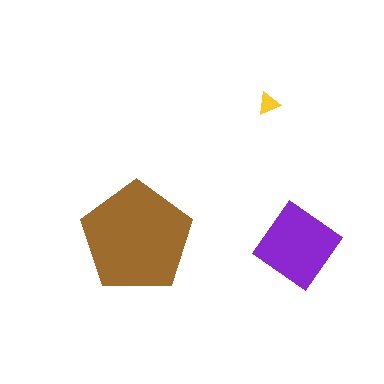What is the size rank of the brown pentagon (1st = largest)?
1st.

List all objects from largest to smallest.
The brown pentagon, the purple diamond, the yellow triangle.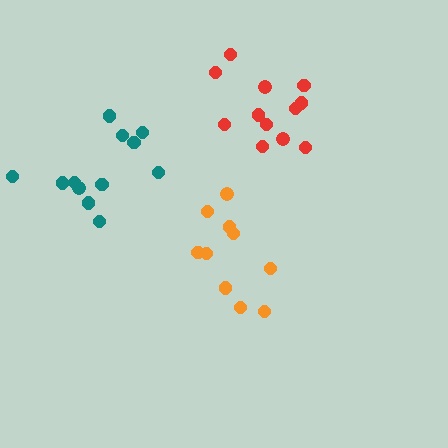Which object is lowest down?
The orange cluster is bottommost.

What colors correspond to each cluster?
The clusters are colored: red, orange, teal.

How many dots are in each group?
Group 1: 12 dots, Group 2: 10 dots, Group 3: 12 dots (34 total).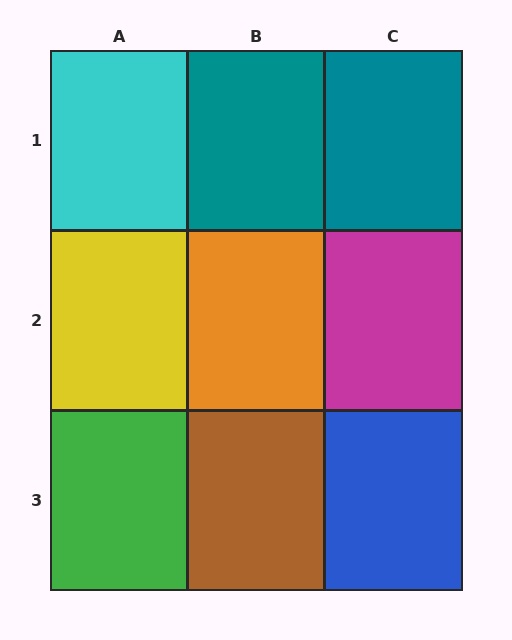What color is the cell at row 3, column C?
Blue.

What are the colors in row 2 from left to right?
Yellow, orange, magenta.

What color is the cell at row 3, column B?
Brown.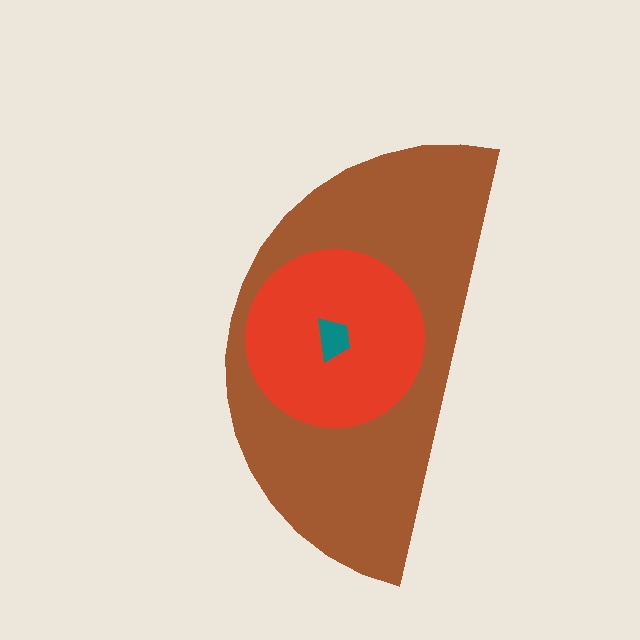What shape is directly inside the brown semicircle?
The red circle.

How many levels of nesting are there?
3.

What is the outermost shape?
The brown semicircle.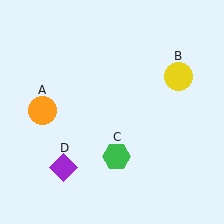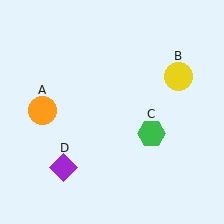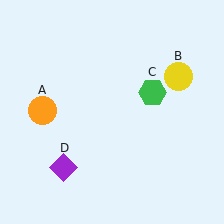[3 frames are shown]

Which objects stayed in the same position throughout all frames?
Orange circle (object A) and yellow circle (object B) and purple diamond (object D) remained stationary.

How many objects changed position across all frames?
1 object changed position: green hexagon (object C).